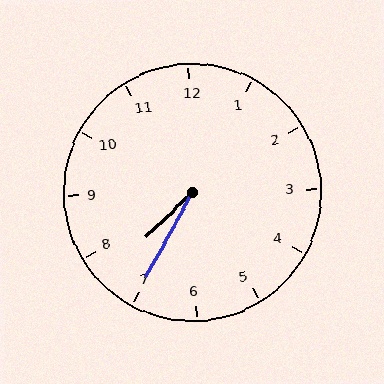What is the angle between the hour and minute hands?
Approximately 18 degrees.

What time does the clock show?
7:35.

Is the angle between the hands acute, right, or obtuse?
It is acute.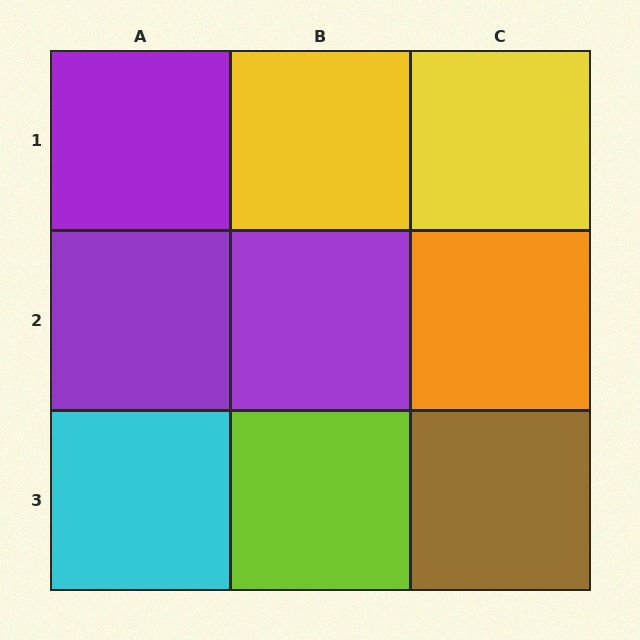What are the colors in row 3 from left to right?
Cyan, lime, brown.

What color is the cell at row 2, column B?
Purple.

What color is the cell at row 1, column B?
Yellow.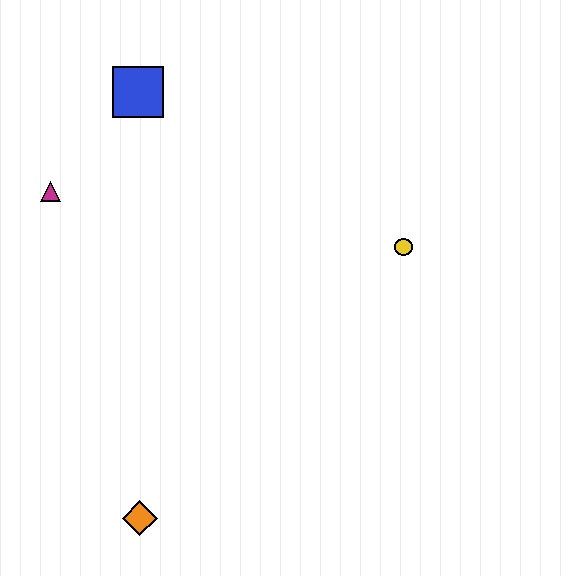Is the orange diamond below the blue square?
Yes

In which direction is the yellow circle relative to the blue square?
The yellow circle is to the right of the blue square.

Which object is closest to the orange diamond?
The magenta triangle is closest to the orange diamond.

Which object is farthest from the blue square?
The orange diamond is farthest from the blue square.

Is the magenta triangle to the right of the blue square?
No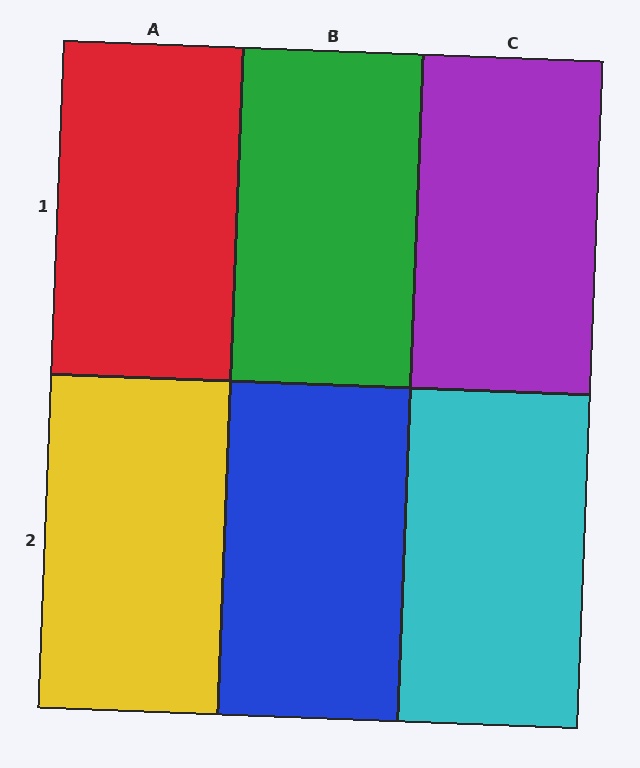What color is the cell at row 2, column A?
Yellow.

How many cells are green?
1 cell is green.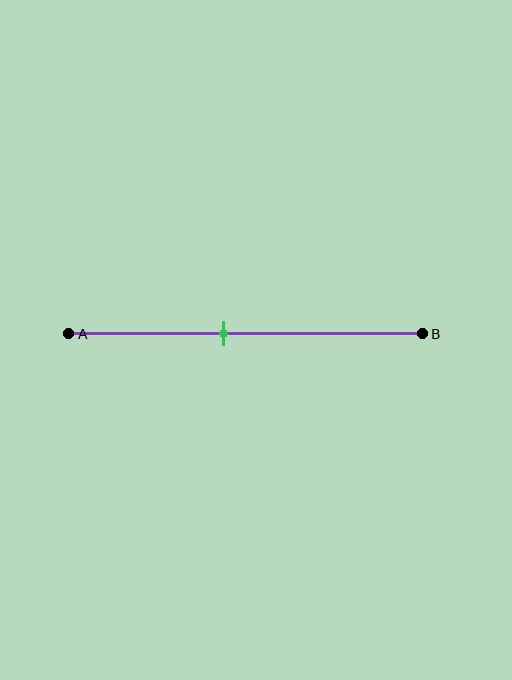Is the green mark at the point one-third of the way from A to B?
No, the mark is at about 45% from A, not at the 33% one-third point.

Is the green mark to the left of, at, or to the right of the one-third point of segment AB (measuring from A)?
The green mark is to the right of the one-third point of segment AB.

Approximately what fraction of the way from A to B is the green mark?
The green mark is approximately 45% of the way from A to B.